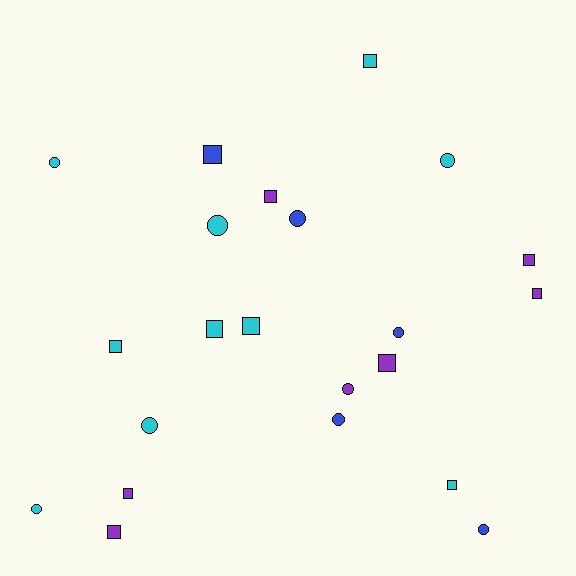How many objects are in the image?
There are 22 objects.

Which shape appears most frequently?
Square, with 12 objects.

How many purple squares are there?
There are 6 purple squares.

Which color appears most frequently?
Cyan, with 10 objects.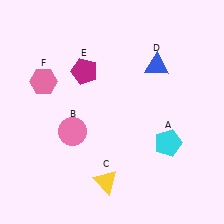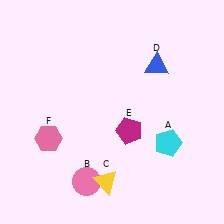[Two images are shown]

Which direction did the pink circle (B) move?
The pink circle (B) moved down.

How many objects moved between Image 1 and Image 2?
3 objects moved between the two images.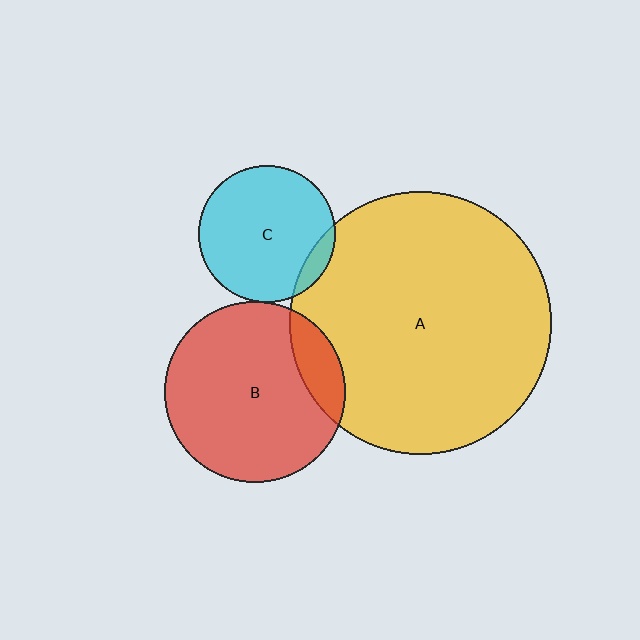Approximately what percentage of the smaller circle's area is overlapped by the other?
Approximately 15%.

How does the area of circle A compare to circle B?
Approximately 2.1 times.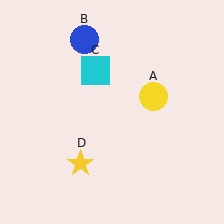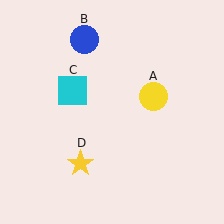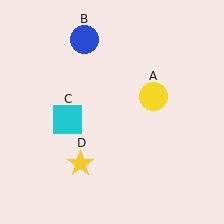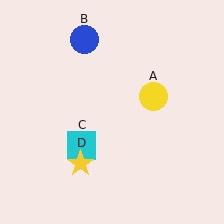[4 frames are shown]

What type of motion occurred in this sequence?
The cyan square (object C) rotated counterclockwise around the center of the scene.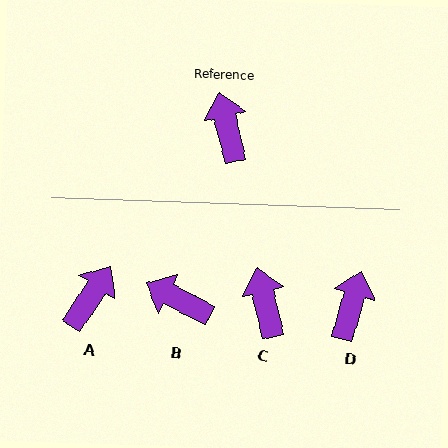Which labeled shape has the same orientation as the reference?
C.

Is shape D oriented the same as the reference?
No, it is off by about 30 degrees.